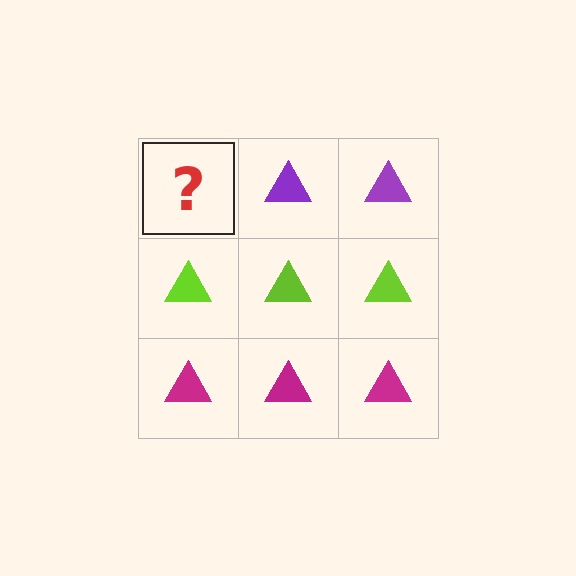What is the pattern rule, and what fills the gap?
The rule is that each row has a consistent color. The gap should be filled with a purple triangle.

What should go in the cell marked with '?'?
The missing cell should contain a purple triangle.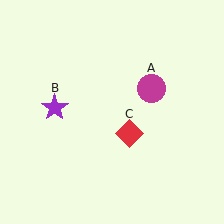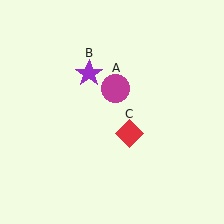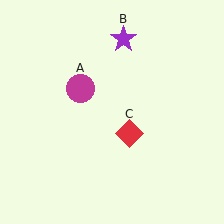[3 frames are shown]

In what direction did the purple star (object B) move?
The purple star (object B) moved up and to the right.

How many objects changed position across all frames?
2 objects changed position: magenta circle (object A), purple star (object B).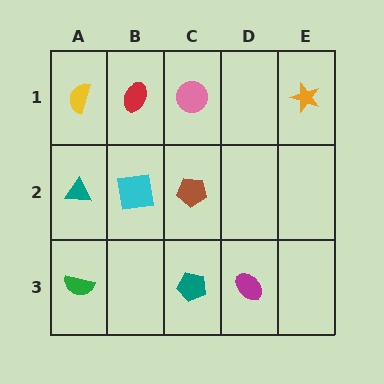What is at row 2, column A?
A teal triangle.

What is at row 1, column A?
A yellow semicircle.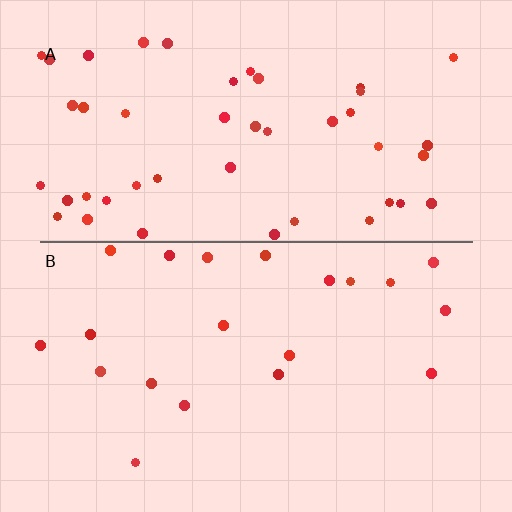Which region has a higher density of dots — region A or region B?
A (the top).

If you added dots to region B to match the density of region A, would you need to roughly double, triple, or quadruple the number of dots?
Approximately double.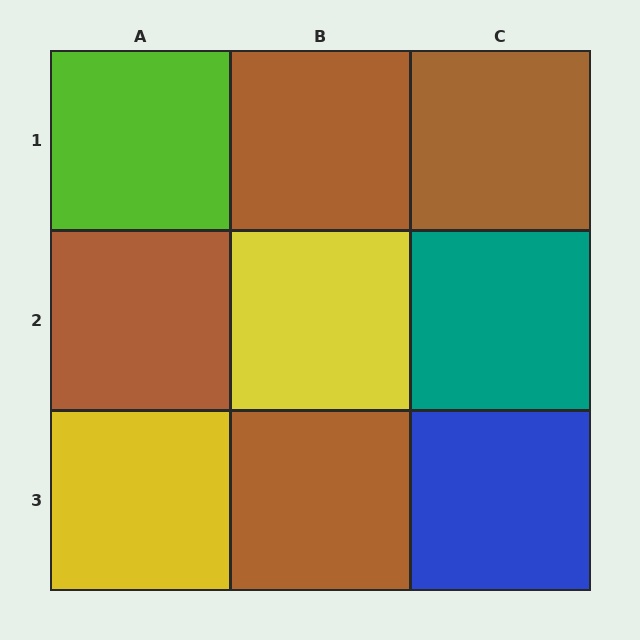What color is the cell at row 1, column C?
Brown.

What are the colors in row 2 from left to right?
Brown, yellow, teal.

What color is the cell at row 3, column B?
Brown.